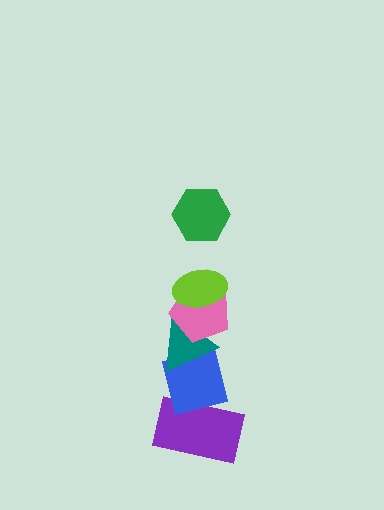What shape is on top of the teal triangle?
The pink pentagon is on top of the teal triangle.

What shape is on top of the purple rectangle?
The blue square is on top of the purple rectangle.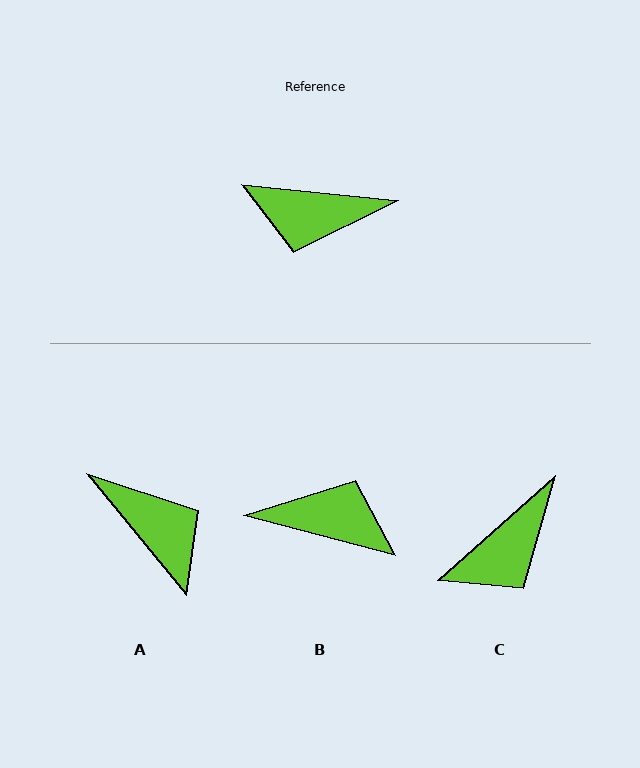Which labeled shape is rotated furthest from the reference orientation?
B, about 171 degrees away.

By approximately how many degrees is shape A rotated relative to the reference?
Approximately 135 degrees counter-clockwise.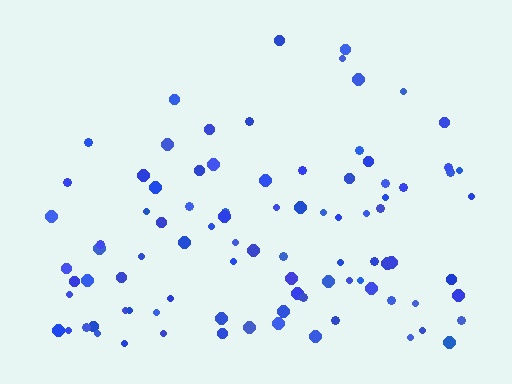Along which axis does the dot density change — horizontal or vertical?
Vertical.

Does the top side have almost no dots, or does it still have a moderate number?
Still a moderate number, just noticeably fewer than the bottom.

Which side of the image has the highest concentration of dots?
The bottom.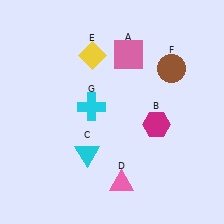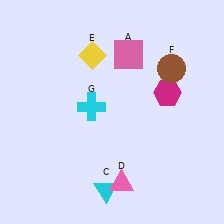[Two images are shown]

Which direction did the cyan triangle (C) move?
The cyan triangle (C) moved down.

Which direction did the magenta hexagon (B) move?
The magenta hexagon (B) moved up.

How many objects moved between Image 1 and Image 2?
2 objects moved between the two images.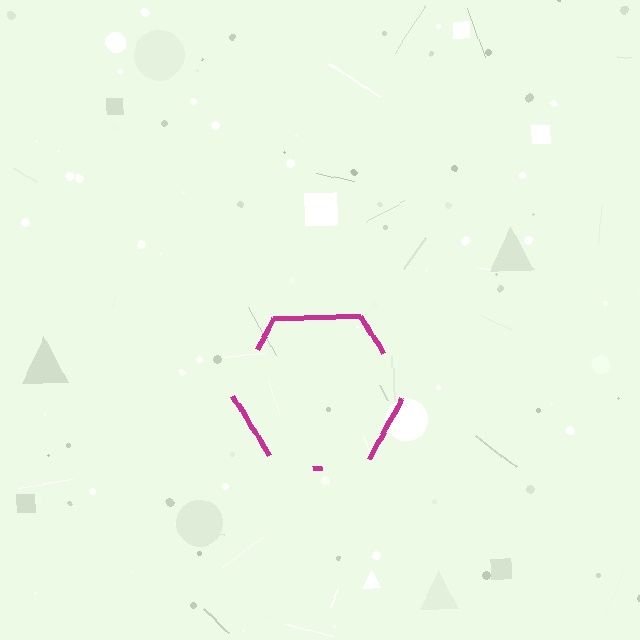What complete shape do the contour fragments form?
The contour fragments form a hexagon.